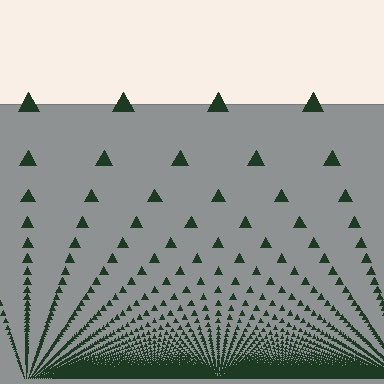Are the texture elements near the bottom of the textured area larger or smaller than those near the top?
Smaller. The gradient is inverted — elements near the bottom are smaller and denser.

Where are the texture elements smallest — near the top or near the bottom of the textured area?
Near the bottom.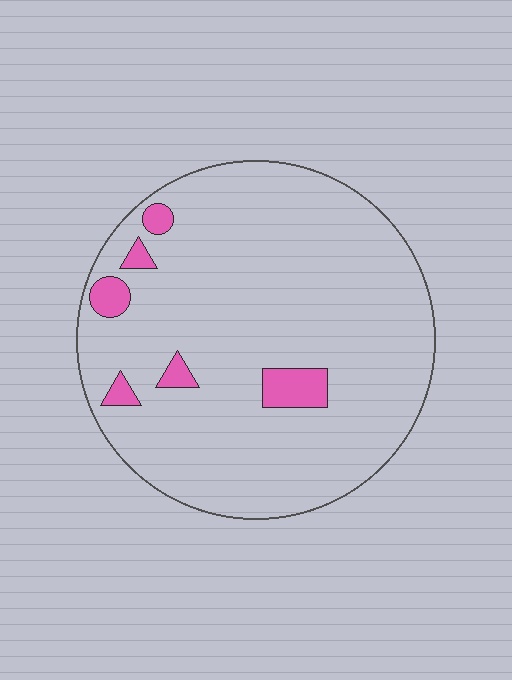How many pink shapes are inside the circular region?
6.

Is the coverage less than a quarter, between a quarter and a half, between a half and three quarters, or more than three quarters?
Less than a quarter.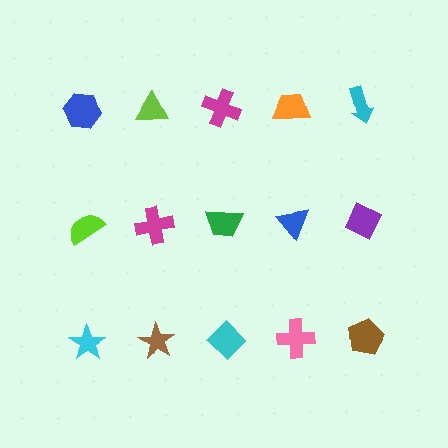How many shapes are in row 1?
5 shapes.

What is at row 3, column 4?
A pink cross.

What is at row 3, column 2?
A brown star.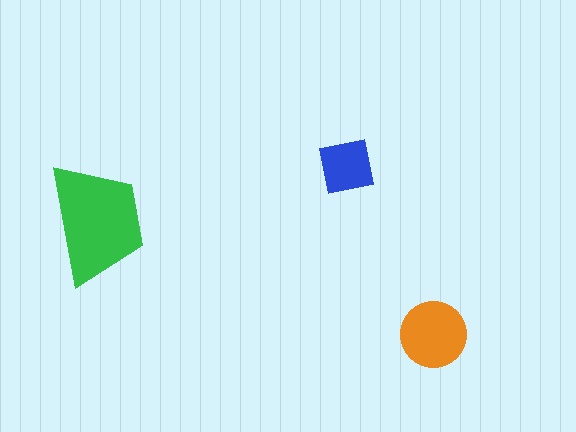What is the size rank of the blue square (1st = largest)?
3rd.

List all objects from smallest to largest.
The blue square, the orange circle, the green trapezoid.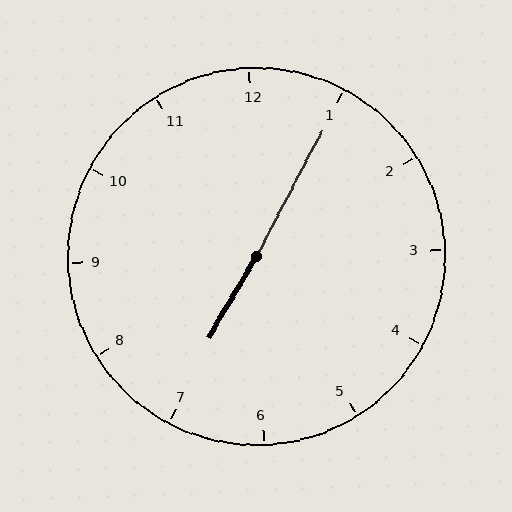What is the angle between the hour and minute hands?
Approximately 178 degrees.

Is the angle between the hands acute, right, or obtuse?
It is obtuse.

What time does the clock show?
7:05.